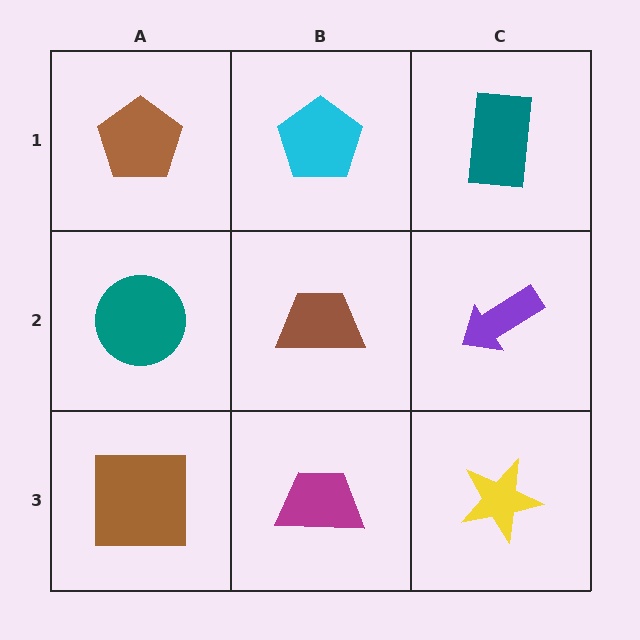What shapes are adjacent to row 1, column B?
A brown trapezoid (row 2, column B), a brown pentagon (row 1, column A), a teal rectangle (row 1, column C).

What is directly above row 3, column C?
A purple arrow.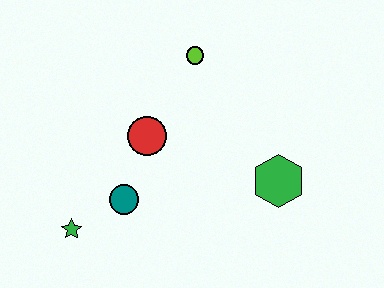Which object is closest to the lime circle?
The red circle is closest to the lime circle.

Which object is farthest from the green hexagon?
The green star is farthest from the green hexagon.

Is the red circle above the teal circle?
Yes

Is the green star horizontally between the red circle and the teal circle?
No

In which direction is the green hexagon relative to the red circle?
The green hexagon is to the right of the red circle.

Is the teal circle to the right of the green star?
Yes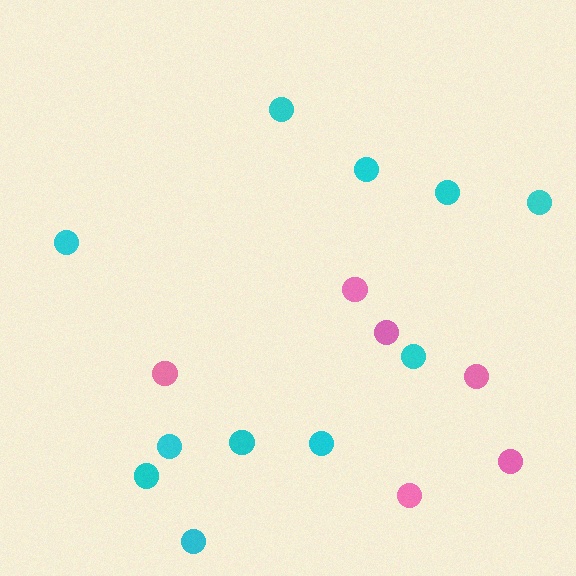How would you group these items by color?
There are 2 groups: one group of pink circles (6) and one group of cyan circles (11).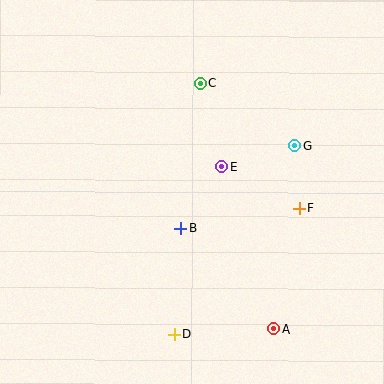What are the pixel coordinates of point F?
Point F is at (299, 208).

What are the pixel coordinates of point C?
Point C is at (200, 83).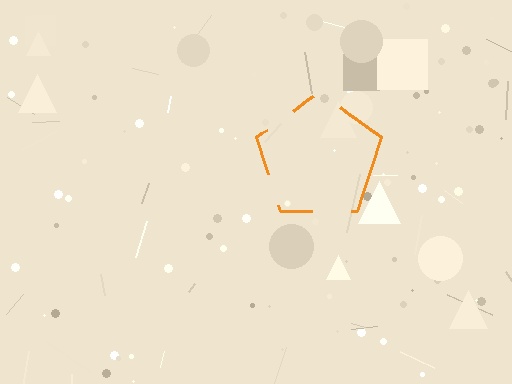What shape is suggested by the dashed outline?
The dashed outline suggests a pentagon.